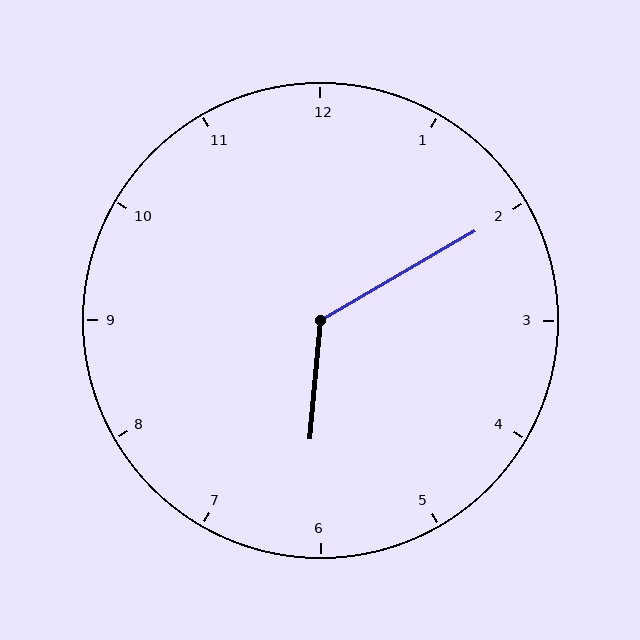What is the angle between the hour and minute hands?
Approximately 125 degrees.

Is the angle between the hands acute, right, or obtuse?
It is obtuse.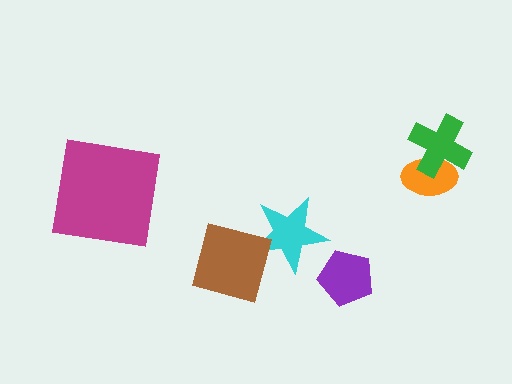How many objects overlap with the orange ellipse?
1 object overlaps with the orange ellipse.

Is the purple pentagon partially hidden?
No, no other shape covers it.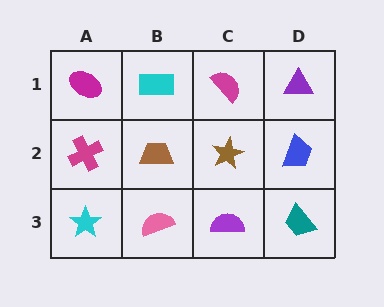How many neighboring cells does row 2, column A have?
3.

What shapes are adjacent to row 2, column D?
A purple triangle (row 1, column D), a teal trapezoid (row 3, column D), a brown star (row 2, column C).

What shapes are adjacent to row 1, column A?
A magenta cross (row 2, column A), a cyan rectangle (row 1, column B).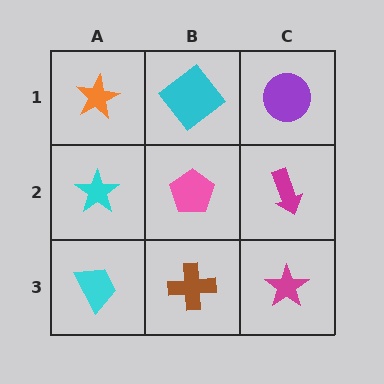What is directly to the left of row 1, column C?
A cyan diamond.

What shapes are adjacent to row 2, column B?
A cyan diamond (row 1, column B), a brown cross (row 3, column B), a cyan star (row 2, column A), a magenta arrow (row 2, column C).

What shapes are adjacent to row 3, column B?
A pink pentagon (row 2, column B), a cyan trapezoid (row 3, column A), a magenta star (row 3, column C).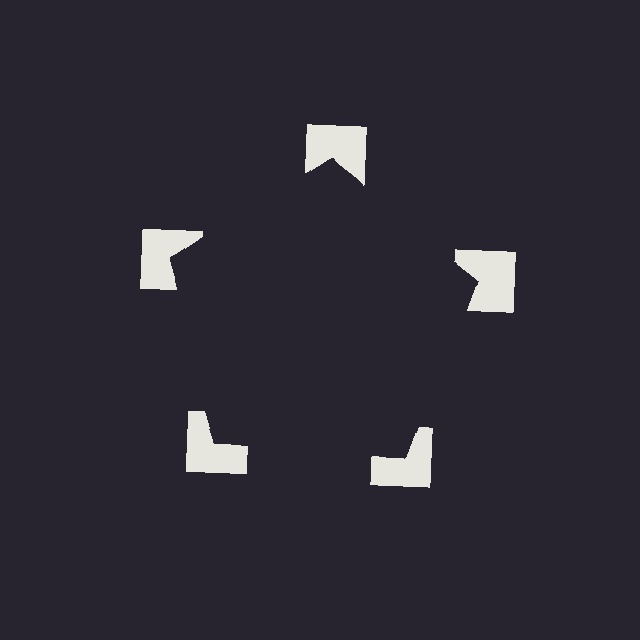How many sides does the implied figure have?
5 sides.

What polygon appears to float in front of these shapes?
An illusory pentagon — its edges are inferred from the aligned wedge cuts in the notched squares, not physically drawn.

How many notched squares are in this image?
There are 5 — one at each vertex of the illusory pentagon.